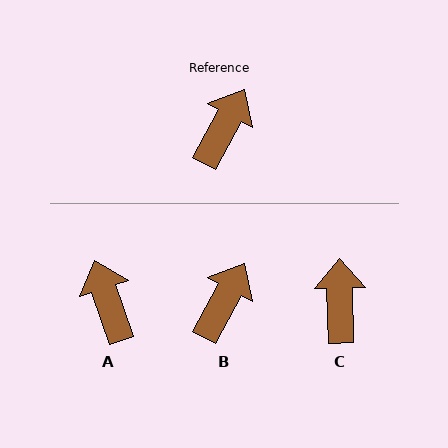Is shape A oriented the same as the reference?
No, it is off by about 47 degrees.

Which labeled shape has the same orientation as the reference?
B.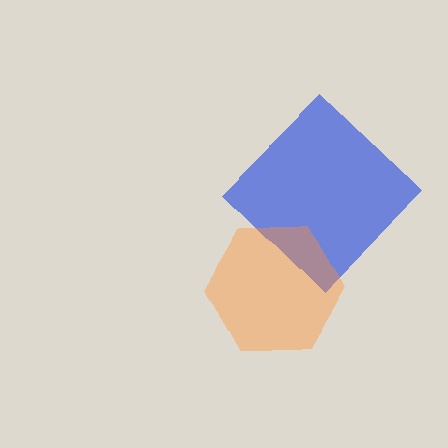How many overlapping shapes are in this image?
There are 2 overlapping shapes in the image.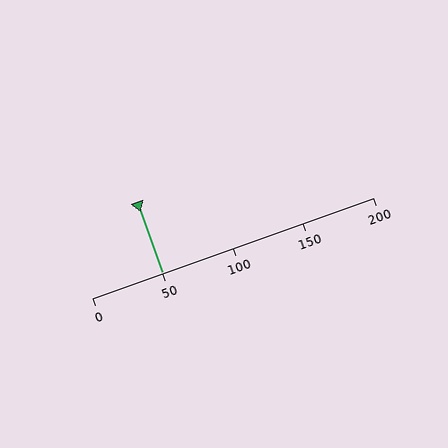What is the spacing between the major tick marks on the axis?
The major ticks are spaced 50 apart.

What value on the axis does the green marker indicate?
The marker indicates approximately 50.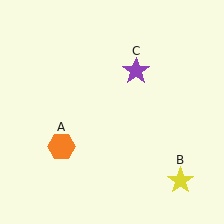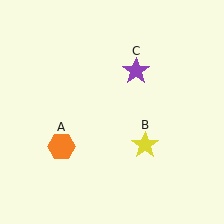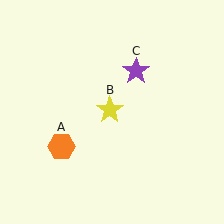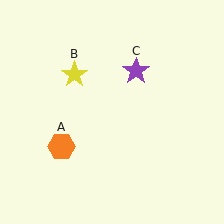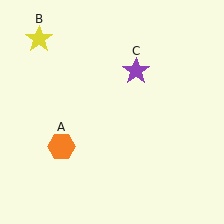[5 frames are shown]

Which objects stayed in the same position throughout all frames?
Orange hexagon (object A) and purple star (object C) remained stationary.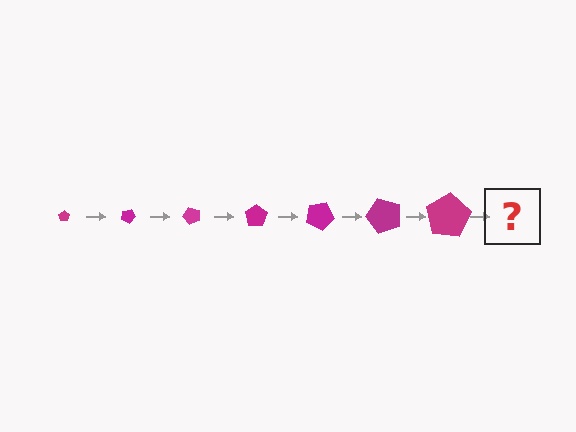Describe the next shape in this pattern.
It should be a pentagon, larger than the previous one and rotated 175 degrees from the start.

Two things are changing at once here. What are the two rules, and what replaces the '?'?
The two rules are that the pentagon grows larger each step and it rotates 25 degrees each step. The '?' should be a pentagon, larger than the previous one and rotated 175 degrees from the start.